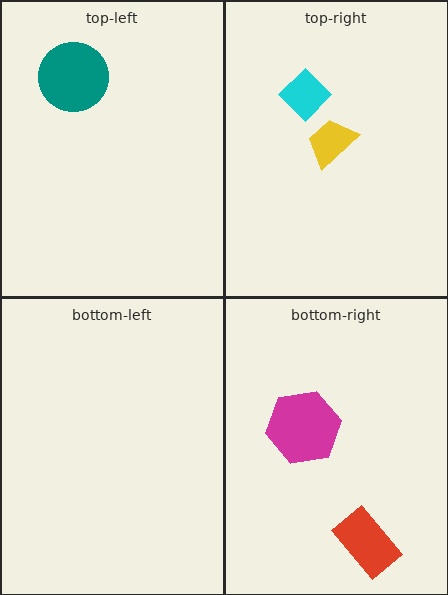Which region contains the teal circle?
The top-left region.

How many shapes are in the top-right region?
2.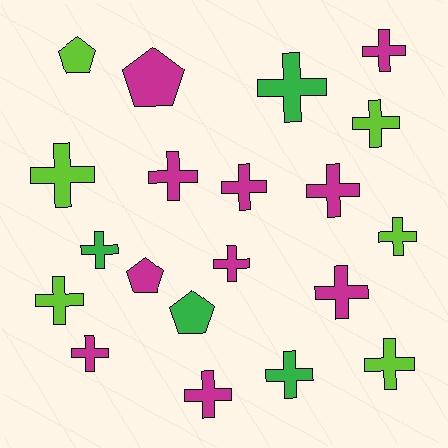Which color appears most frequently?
Magenta, with 10 objects.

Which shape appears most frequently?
Cross, with 16 objects.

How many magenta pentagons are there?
There are 2 magenta pentagons.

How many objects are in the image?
There are 20 objects.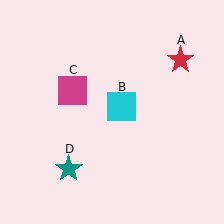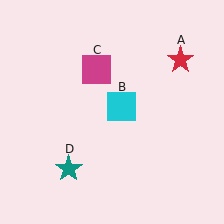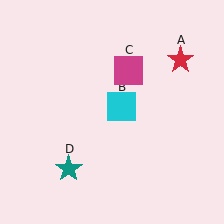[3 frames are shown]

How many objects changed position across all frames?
1 object changed position: magenta square (object C).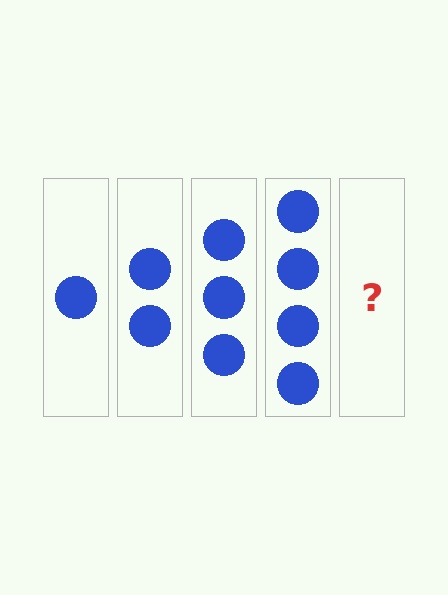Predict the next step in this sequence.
The next step is 5 circles.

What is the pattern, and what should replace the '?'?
The pattern is that each step adds one more circle. The '?' should be 5 circles.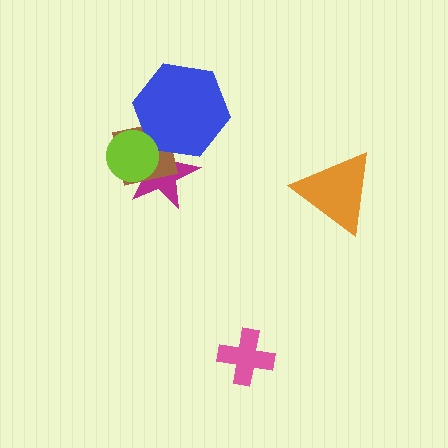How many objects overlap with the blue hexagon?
3 objects overlap with the blue hexagon.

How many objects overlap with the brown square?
3 objects overlap with the brown square.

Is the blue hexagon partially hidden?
Yes, it is partially covered by another shape.